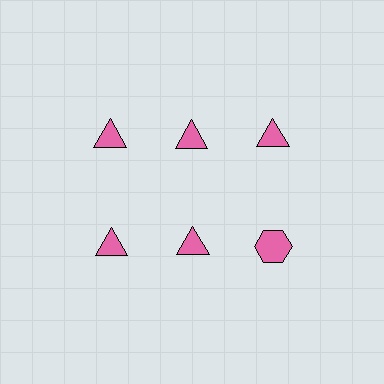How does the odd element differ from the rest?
It has a different shape: hexagon instead of triangle.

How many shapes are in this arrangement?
There are 6 shapes arranged in a grid pattern.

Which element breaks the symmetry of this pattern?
The pink hexagon in the second row, center column breaks the symmetry. All other shapes are pink triangles.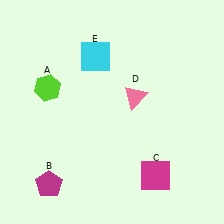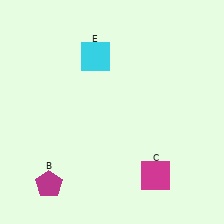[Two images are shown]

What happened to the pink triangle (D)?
The pink triangle (D) was removed in Image 2. It was in the top-right area of Image 1.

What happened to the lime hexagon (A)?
The lime hexagon (A) was removed in Image 2. It was in the top-left area of Image 1.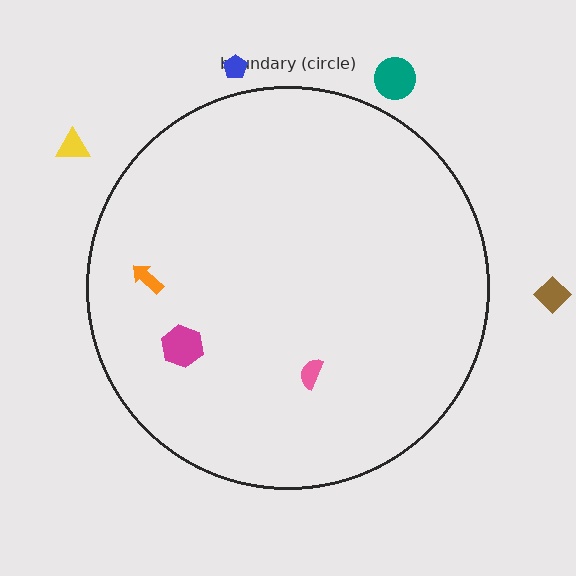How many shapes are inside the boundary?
3 inside, 4 outside.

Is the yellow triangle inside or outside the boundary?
Outside.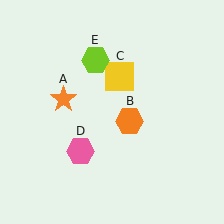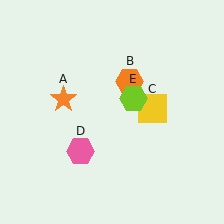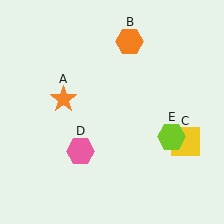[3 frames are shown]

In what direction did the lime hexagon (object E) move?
The lime hexagon (object E) moved down and to the right.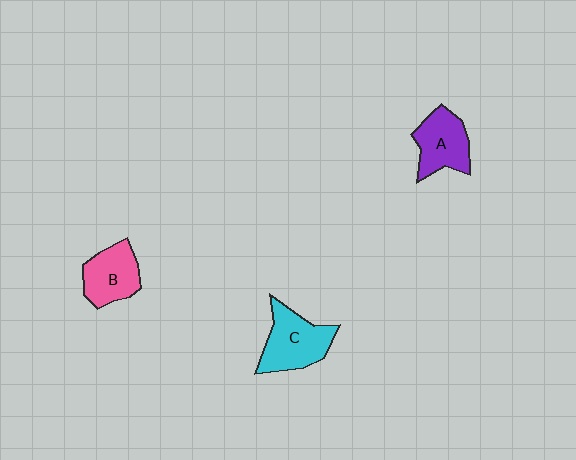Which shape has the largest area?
Shape C (cyan).